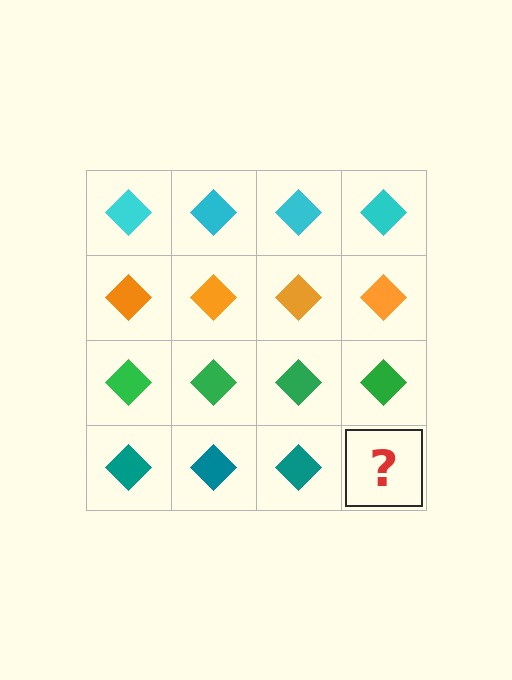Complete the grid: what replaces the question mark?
The question mark should be replaced with a teal diamond.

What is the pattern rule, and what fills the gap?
The rule is that each row has a consistent color. The gap should be filled with a teal diamond.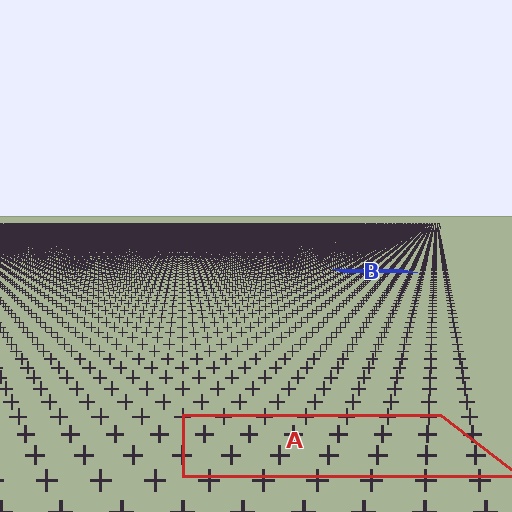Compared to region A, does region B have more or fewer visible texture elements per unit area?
Region B has more texture elements per unit area — they are packed more densely because it is farther away.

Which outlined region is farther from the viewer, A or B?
Region B is farther from the viewer — the texture elements inside it appear smaller and more densely packed.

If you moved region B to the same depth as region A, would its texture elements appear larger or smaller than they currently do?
They would appear larger. At a closer depth, the same texture elements are projected at a bigger on-screen size.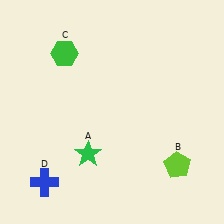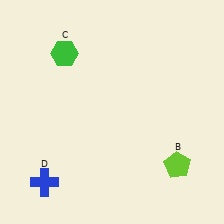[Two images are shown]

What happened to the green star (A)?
The green star (A) was removed in Image 2. It was in the bottom-left area of Image 1.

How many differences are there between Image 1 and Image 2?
There is 1 difference between the two images.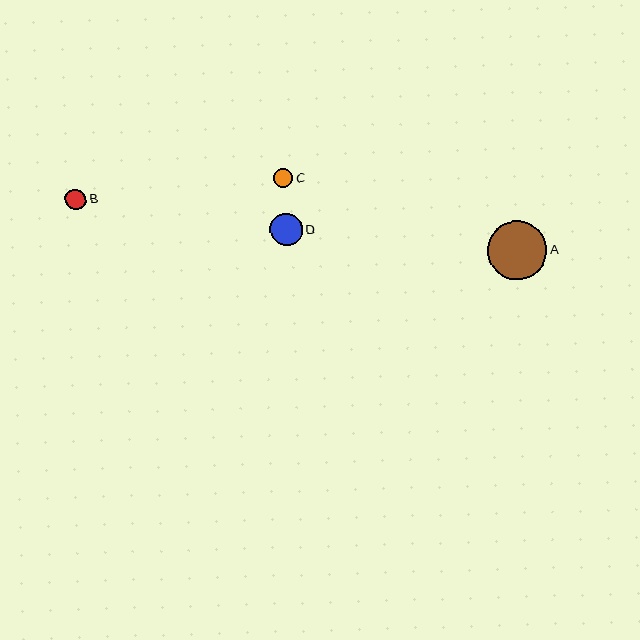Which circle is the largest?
Circle A is the largest with a size of approximately 59 pixels.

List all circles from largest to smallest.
From largest to smallest: A, D, B, C.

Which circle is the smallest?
Circle C is the smallest with a size of approximately 19 pixels.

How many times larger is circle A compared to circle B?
Circle A is approximately 2.9 times the size of circle B.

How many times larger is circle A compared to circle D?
Circle A is approximately 1.8 times the size of circle D.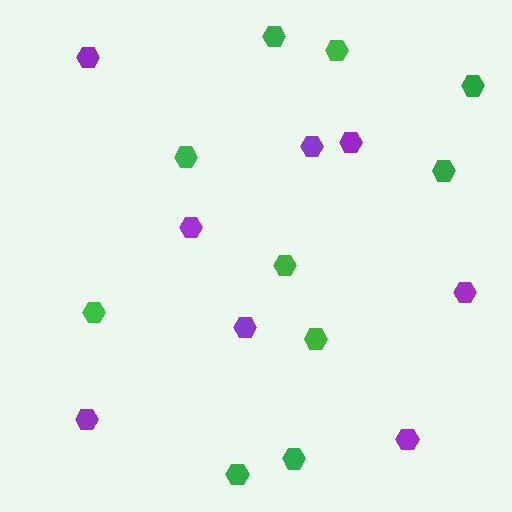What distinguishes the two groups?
There are 2 groups: one group of green hexagons (10) and one group of purple hexagons (8).